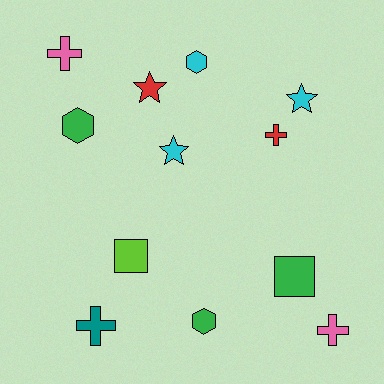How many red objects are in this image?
There are 2 red objects.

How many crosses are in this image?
There are 4 crosses.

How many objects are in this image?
There are 12 objects.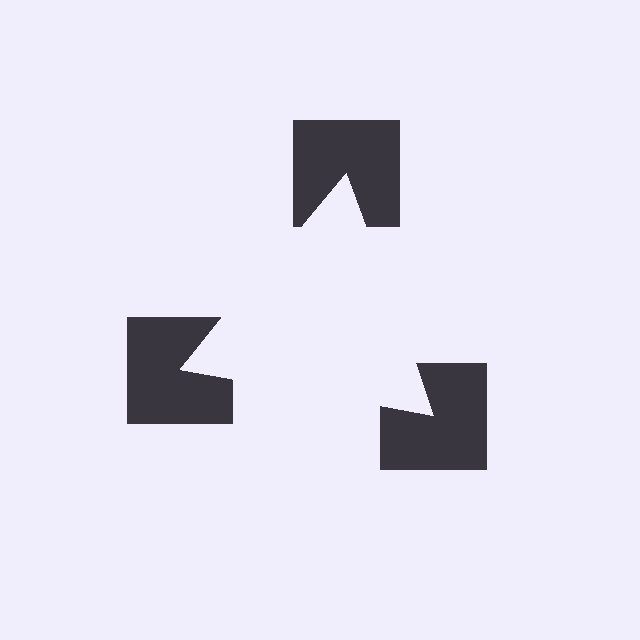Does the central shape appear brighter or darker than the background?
It typically appears slightly brighter than the background, even though no actual brightness change is drawn.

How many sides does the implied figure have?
3 sides.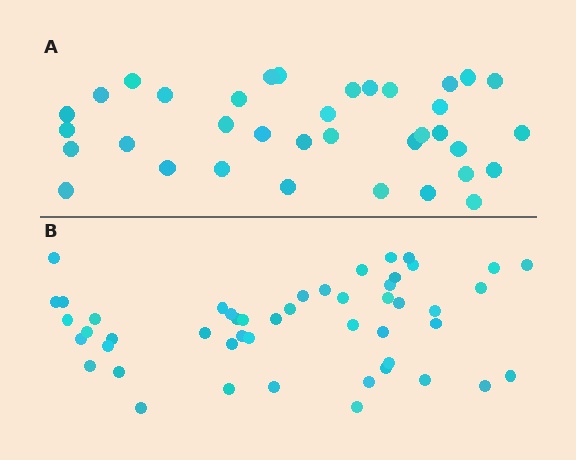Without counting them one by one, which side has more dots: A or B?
Region B (the bottom region) has more dots.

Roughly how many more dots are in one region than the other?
Region B has approximately 15 more dots than region A.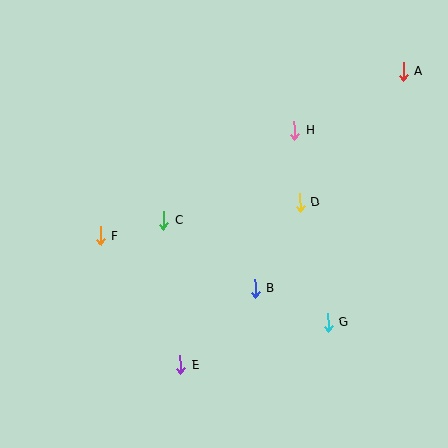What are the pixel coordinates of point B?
Point B is at (255, 289).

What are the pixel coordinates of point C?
Point C is at (164, 220).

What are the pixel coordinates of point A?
Point A is at (403, 71).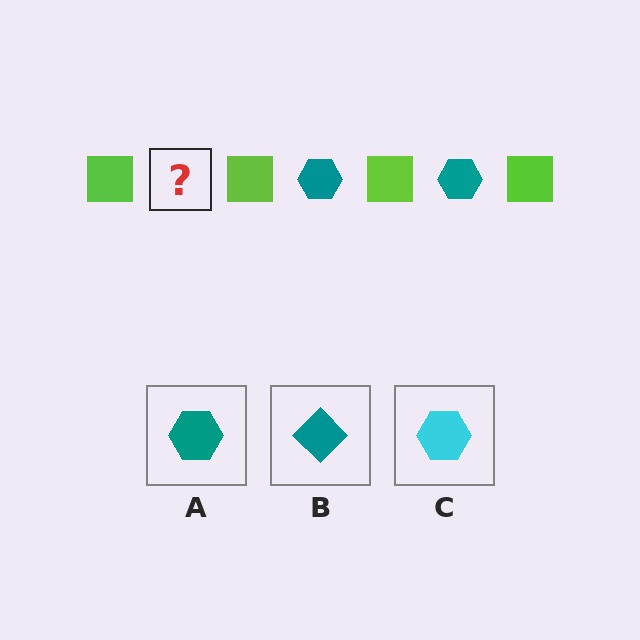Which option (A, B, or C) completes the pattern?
A.